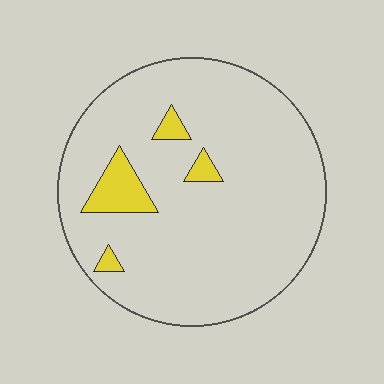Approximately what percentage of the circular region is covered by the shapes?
Approximately 10%.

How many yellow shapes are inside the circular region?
4.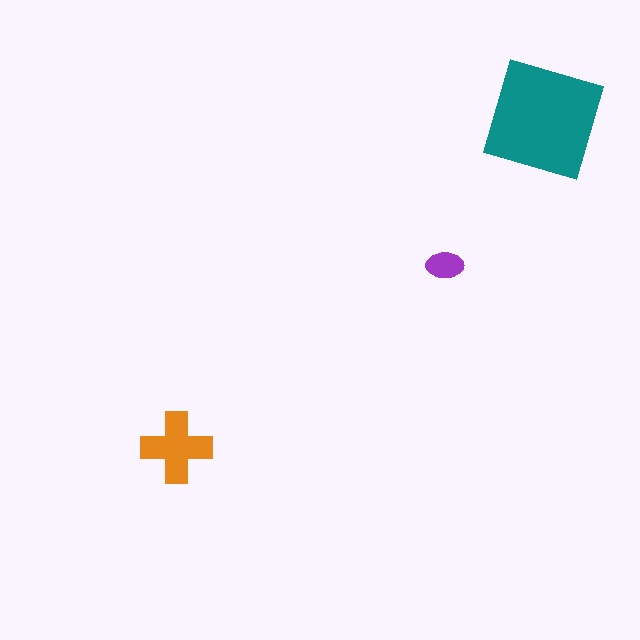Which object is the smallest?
The purple ellipse.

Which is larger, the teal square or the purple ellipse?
The teal square.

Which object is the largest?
The teal square.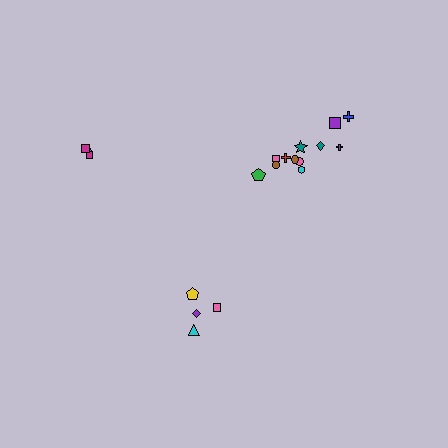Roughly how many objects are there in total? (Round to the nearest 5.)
Roughly 20 objects in total.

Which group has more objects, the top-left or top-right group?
The top-right group.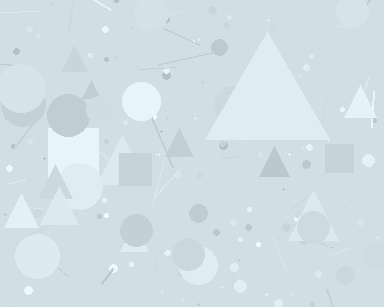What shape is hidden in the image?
A triangle is hidden in the image.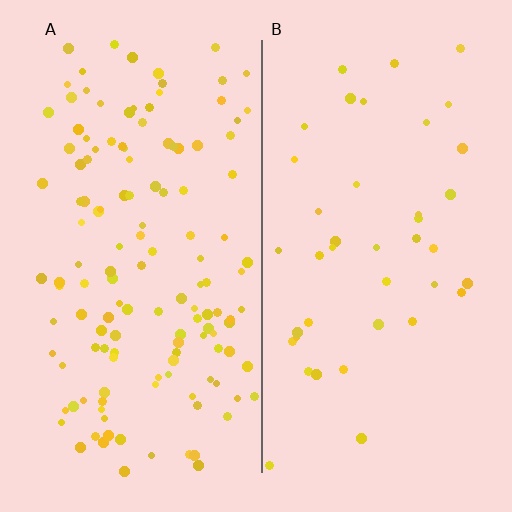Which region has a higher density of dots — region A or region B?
A (the left).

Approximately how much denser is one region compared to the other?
Approximately 3.3× — region A over region B.